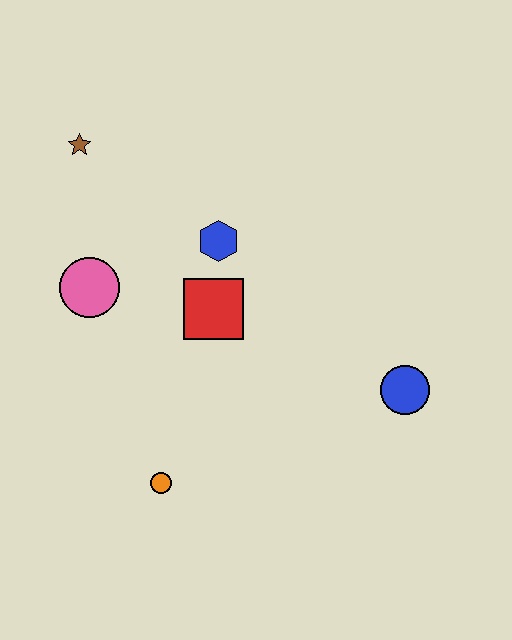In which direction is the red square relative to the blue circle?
The red square is to the left of the blue circle.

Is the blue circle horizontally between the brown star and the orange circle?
No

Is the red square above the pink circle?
No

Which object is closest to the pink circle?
The red square is closest to the pink circle.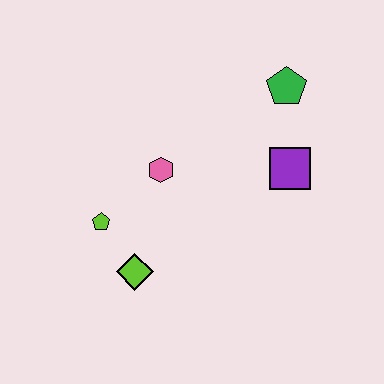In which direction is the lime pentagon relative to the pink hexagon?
The lime pentagon is to the left of the pink hexagon.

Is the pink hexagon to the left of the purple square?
Yes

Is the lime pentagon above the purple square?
No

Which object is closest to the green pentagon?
The purple square is closest to the green pentagon.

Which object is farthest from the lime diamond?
The green pentagon is farthest from the lime diamond.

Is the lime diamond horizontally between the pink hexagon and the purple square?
No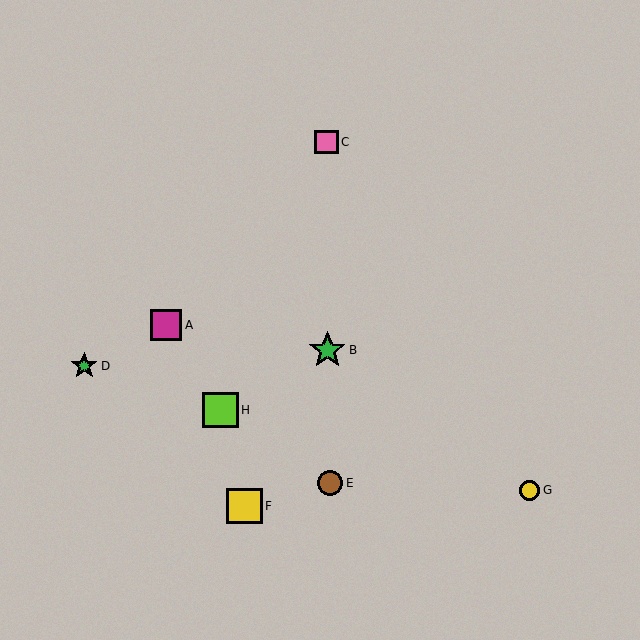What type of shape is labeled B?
Shape B is a green star.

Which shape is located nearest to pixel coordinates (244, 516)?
The yellow square (labeled F) at (244, 506) is nearest to that location.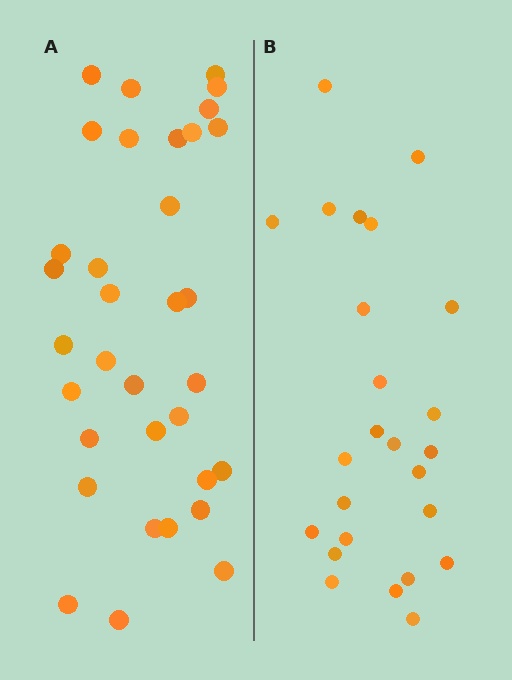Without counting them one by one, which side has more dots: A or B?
Region A (the left region) has more dots.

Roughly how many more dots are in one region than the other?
Region A has roughly 8 or so more dots than region B.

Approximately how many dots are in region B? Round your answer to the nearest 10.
About 20 dots. (The exact count is 25, which rounds to 20.)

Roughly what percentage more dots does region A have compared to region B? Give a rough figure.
About 35% more.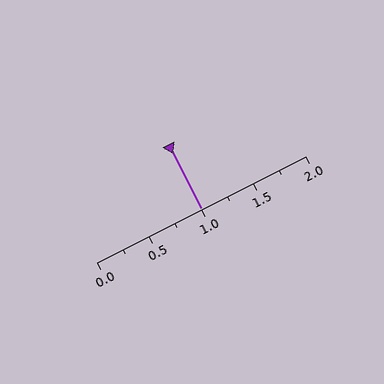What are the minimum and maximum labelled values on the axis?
The axis runs from 0.0 to 2.0.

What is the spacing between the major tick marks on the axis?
The major ticks are spaced 0.5 apart.